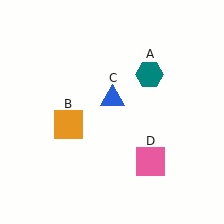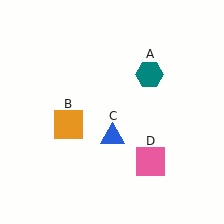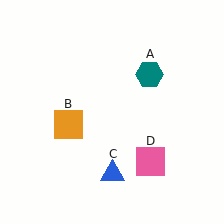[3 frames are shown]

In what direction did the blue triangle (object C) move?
The blue triangle (object C) moved down.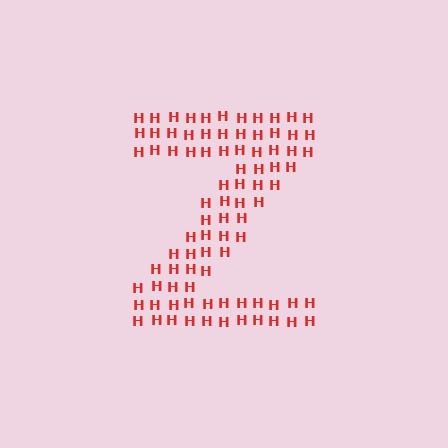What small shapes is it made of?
It is made of small letter H's.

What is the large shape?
The large shape is the letter Z.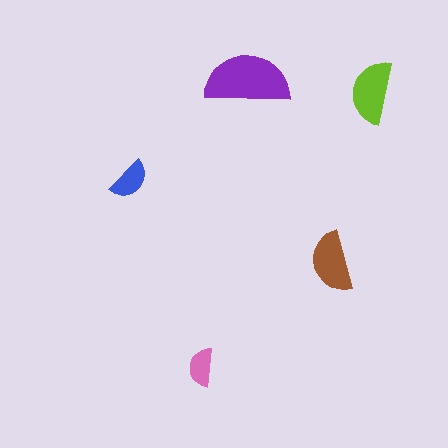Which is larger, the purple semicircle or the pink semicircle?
The purple one.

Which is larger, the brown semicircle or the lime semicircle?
The lime one.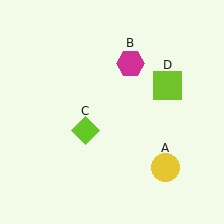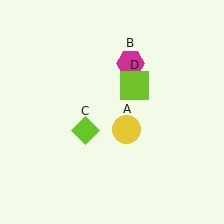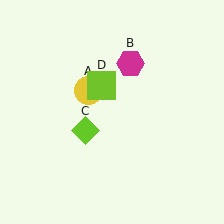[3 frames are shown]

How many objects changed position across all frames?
2 objects changed position: yellow circle (object A), lime square (object D).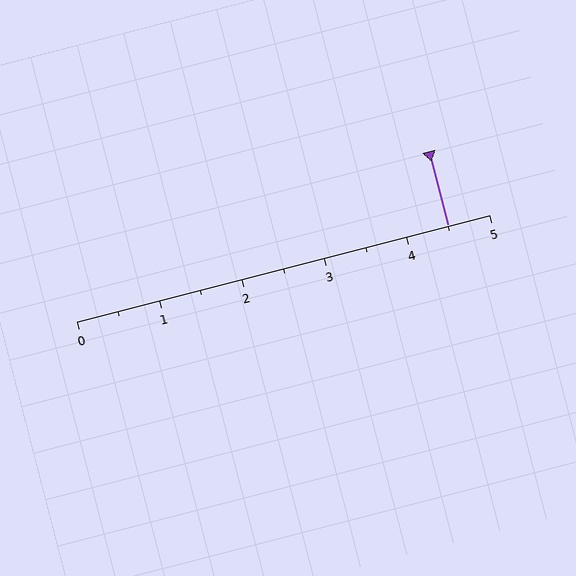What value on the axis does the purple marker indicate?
The marker indicates approximately 4.5.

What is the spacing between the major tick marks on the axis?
The major ticks are spaced 1 apart.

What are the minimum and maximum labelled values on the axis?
The axis runs from 0 to 5.